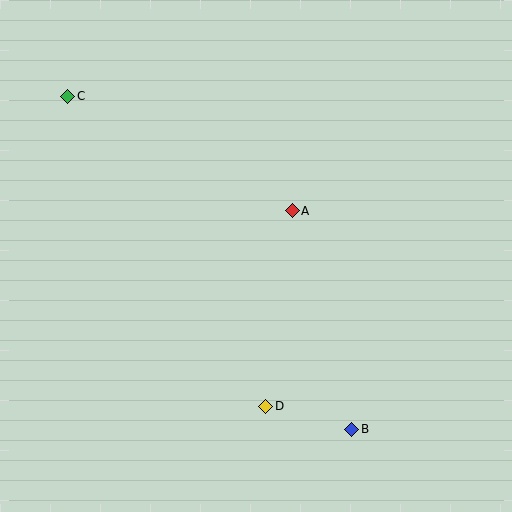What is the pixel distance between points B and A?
The distance between B and A is 226 pixels.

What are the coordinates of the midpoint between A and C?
The midpoint between A and C is at (180, 153).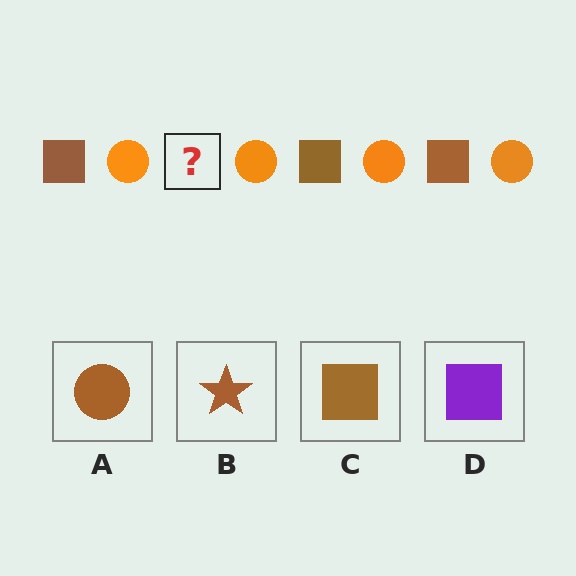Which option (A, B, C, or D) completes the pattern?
C.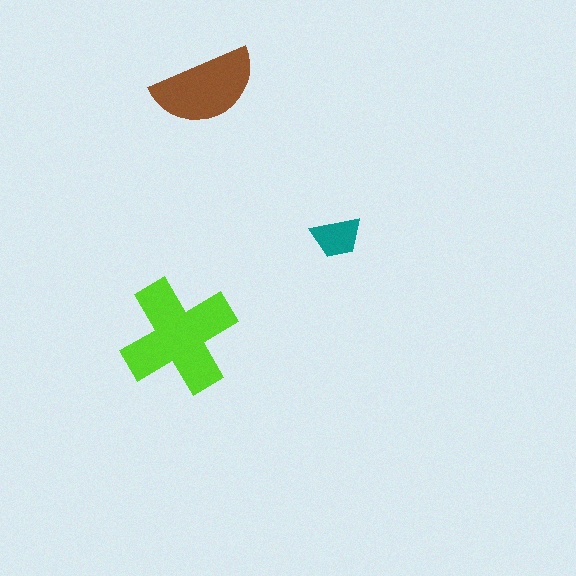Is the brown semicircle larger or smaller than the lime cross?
Smaller.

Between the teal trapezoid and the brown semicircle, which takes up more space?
The brown semicircle.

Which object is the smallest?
The teal trapezoid.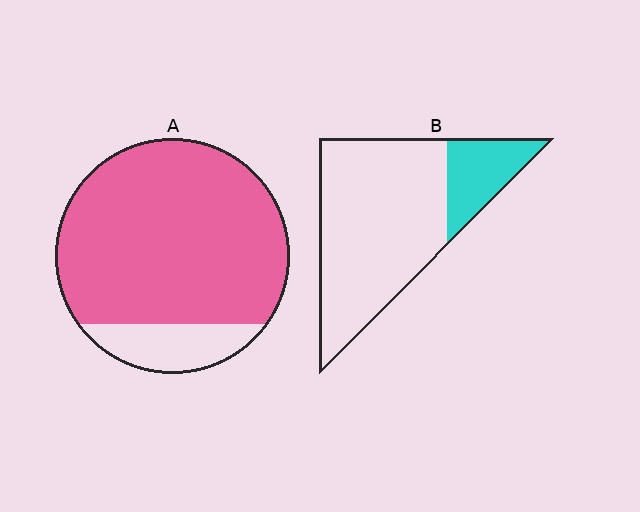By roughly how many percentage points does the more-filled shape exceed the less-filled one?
By roughly 65 percentage points (A over B).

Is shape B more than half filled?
No.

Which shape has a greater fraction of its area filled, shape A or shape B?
Shape A.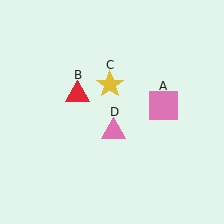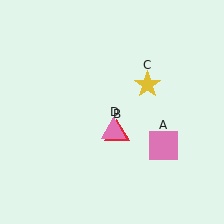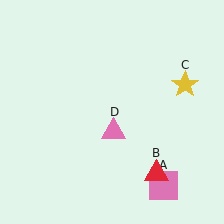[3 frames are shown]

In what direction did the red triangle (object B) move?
The red triangle (object B) moved down and to the right.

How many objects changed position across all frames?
3 objects changed position: pink square (object A), red triangle (object B), yellow star (object C).